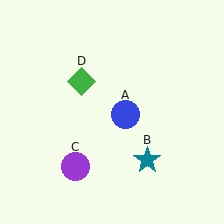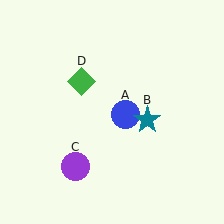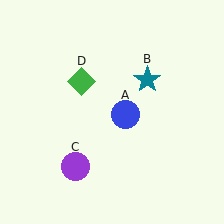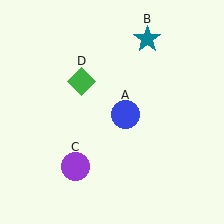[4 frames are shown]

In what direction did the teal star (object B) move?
The teal star (object B) moved up.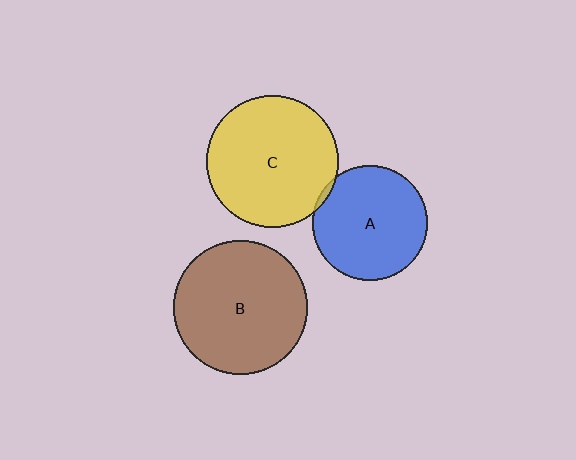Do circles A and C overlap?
Yes.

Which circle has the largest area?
Circle B (brown).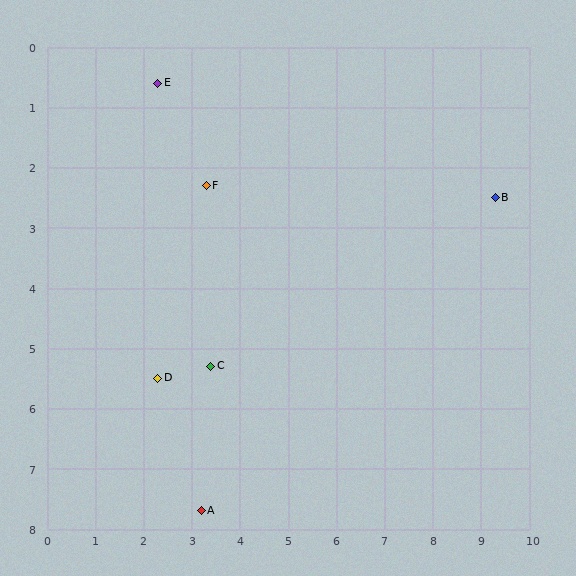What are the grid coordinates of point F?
Point F is at approximately (3.3, 2.3).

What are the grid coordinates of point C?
Point C is at approximately (3.4, 5.3).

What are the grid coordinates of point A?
Point A is at approximately (3.2, 7.7).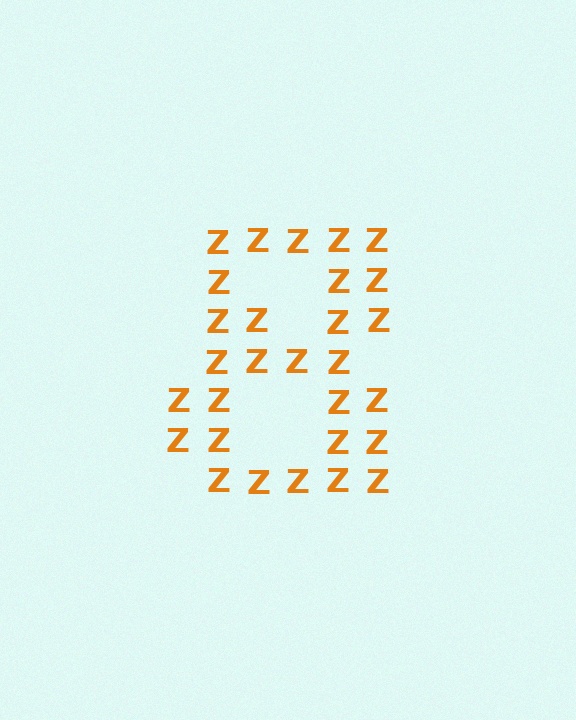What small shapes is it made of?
It is made of small letter Z's.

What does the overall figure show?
The overall figure shows the digit 8.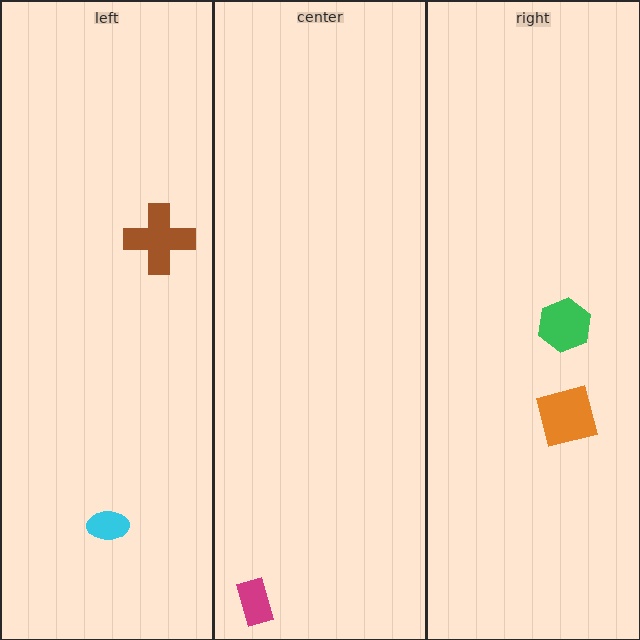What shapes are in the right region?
The green hexagon, the orange square.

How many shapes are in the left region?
2.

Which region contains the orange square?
The right region.